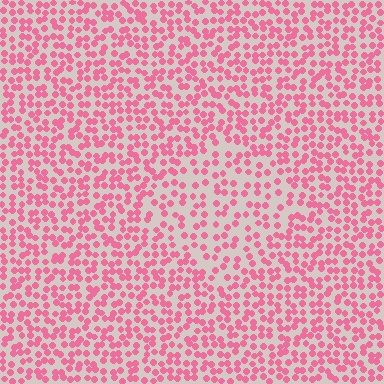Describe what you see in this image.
The image contains small pink elements arranged at two different densities. A diamond-shaped region is visible where the elements are less densely packed than the surrounding area.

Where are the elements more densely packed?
The elements are more densely packed outside the diamond boundary.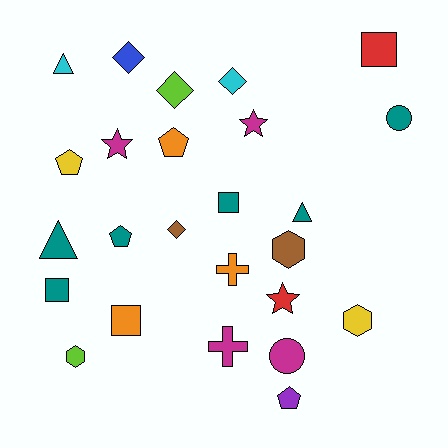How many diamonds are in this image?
There are 4 diamonds.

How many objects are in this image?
There are 25 objects.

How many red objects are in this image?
There are 2 red objects.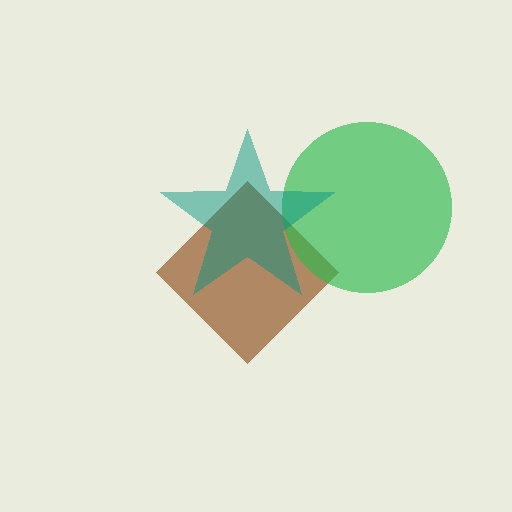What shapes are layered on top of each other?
The layered shapes are: a brown diamond, a green circle, a teal star.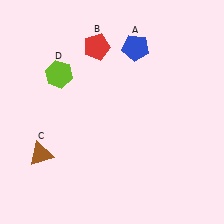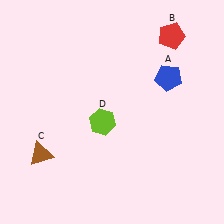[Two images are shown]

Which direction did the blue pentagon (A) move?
The blue pentagon (A) moved right.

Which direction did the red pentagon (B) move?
The red pentagon (B) moved right.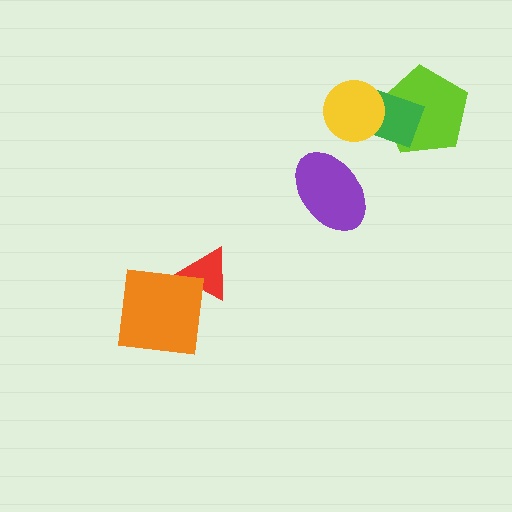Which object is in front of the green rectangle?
The yellow circle is in front of the green rectangle.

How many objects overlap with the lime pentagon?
1 object overlaps with the lime pentagon.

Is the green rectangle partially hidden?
Yes, it is partially covered by another shape.